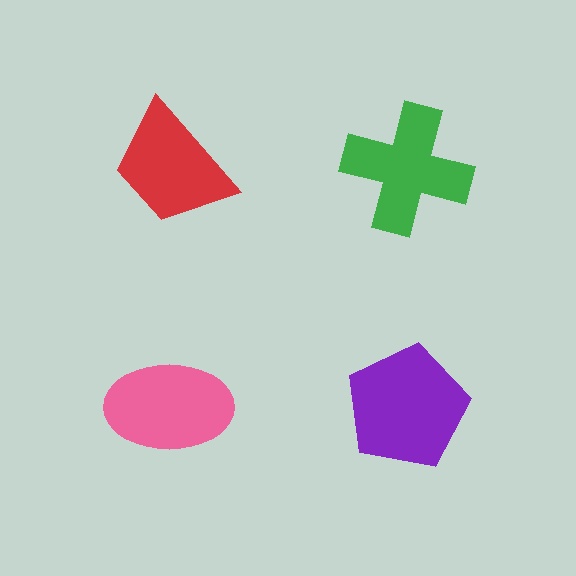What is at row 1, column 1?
A red trapezoid.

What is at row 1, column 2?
A green cross.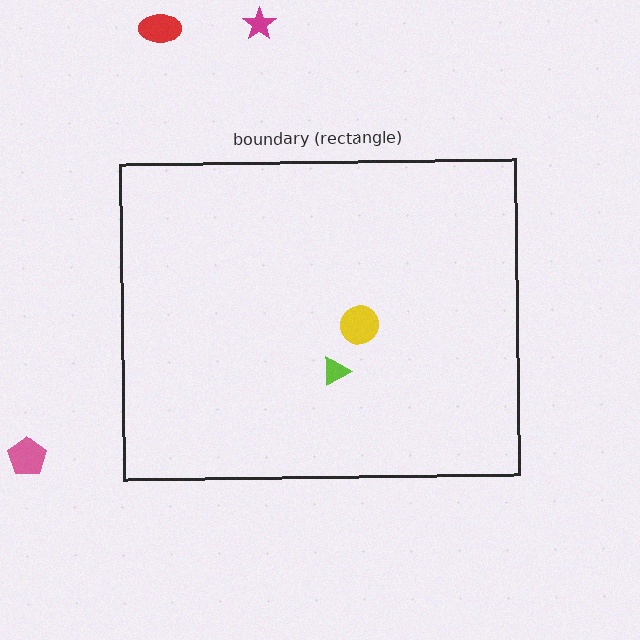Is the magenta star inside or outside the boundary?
Outside.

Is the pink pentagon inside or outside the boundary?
Outside.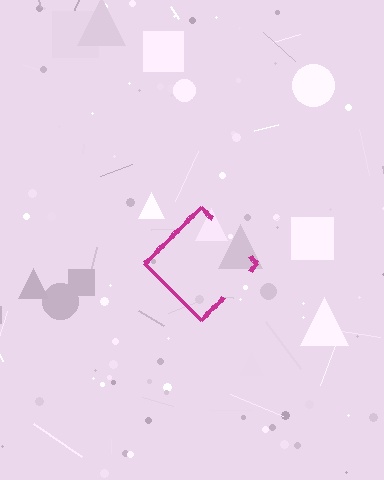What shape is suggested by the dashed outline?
The dashed outline suggests a diamond.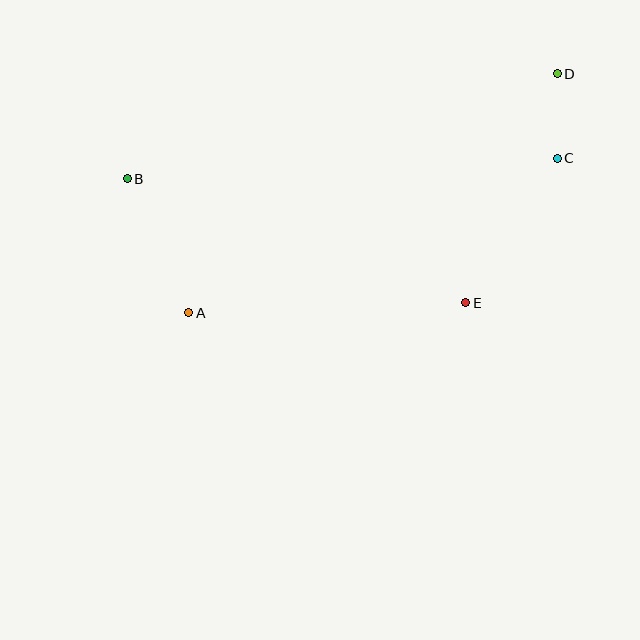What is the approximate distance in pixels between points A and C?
The distance between A and C is approximately 399 pixels.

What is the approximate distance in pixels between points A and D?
The distance between A and D is approximately 439 pixels.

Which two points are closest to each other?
Points C and D are closest to each other.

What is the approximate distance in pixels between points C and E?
The distance between C and E is approximately 171 pixels.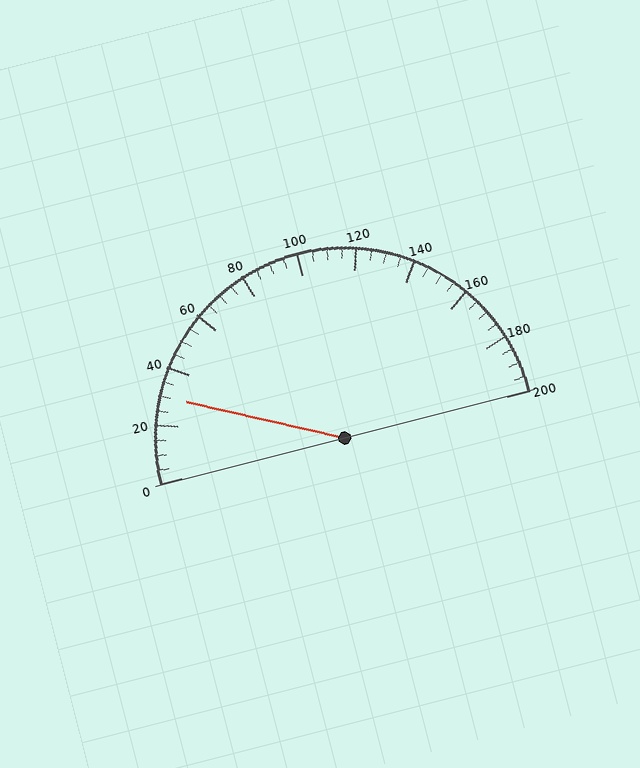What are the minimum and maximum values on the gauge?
The gauge ranges from 0 to 200.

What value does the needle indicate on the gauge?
The needle indicates approximately 30.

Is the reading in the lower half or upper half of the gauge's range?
The reading is in the lower half of the range (0 to 200).